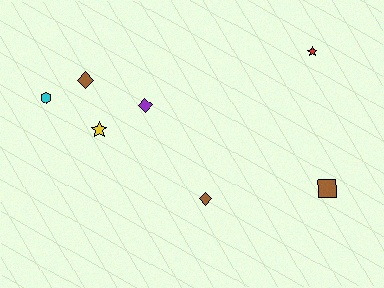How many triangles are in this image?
There are no triangles.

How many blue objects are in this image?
There are no blue objects.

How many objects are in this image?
There are 7 objects.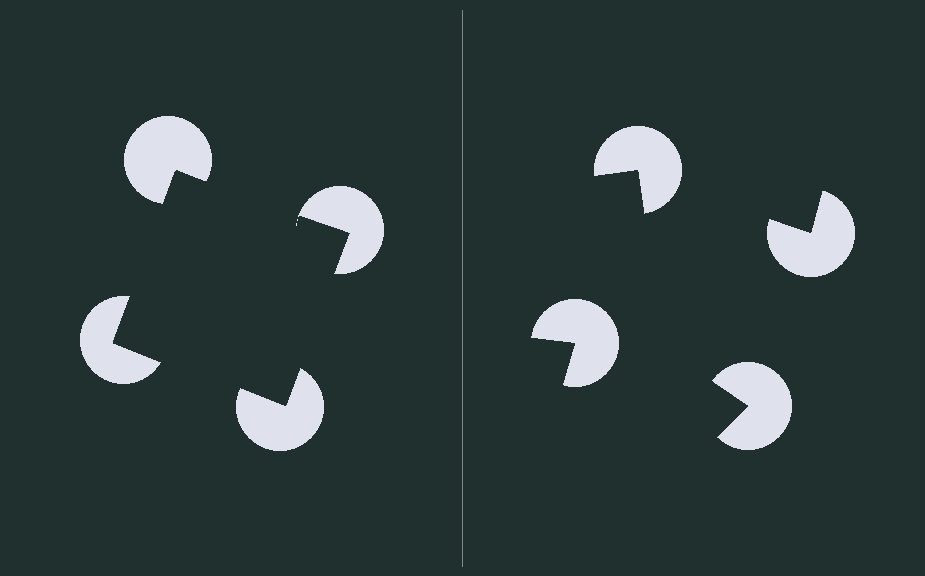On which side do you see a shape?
An illusory square appears on the left side. On the right side the wedge cuts are rotated, so no coherent shape forms.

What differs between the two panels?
The pac-man discs are positioned identically on both sides; only the wedge orientations differ. On the left they align to a square; on the right they are misaligned.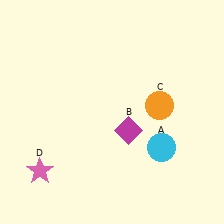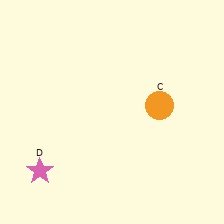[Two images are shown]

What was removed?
The magenta diamond (B), the cyan circle (A) were removed in Image 2.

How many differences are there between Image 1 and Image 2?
There are 2 differences between the two images.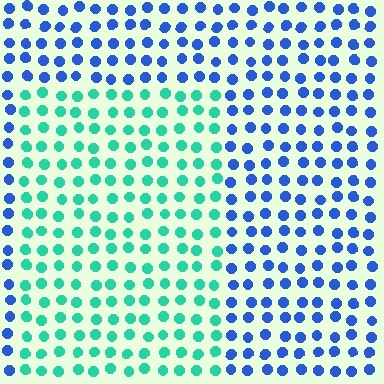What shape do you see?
I see a rectangle.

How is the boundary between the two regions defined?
The boundary is defined purely by a slight shift in hue (about 60 degrees). Spacing, size, and orientation are identical on both sides.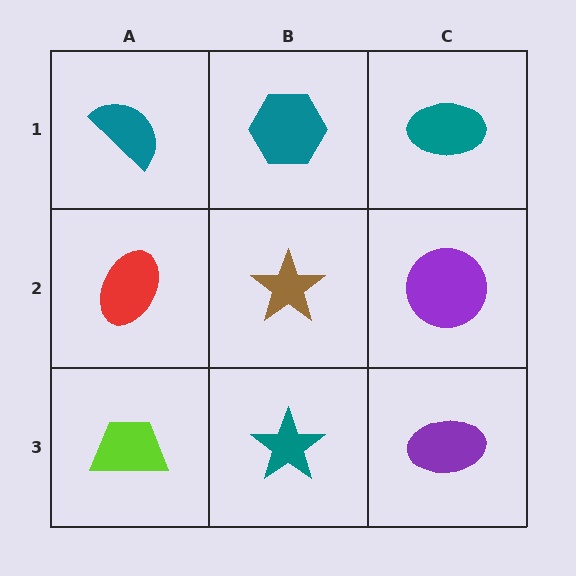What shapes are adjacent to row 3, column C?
A purple circle (row 2, column C), a teal star (row 3, column B).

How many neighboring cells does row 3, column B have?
3.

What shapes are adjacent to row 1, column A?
A red ellipse (row 2, column A), a teal hexagon (row 1, column B).